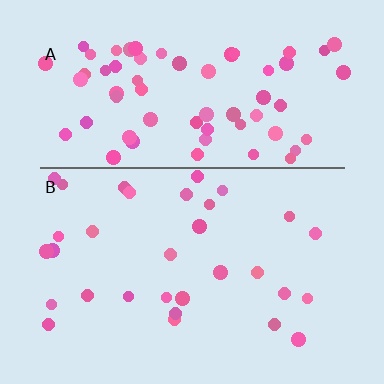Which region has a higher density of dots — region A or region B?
A (the top).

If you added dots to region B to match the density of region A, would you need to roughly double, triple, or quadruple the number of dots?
Approximately double.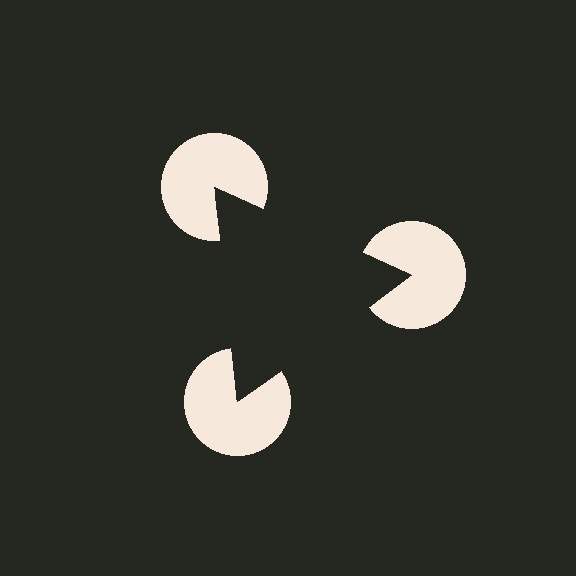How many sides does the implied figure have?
3 sides.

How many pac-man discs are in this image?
There are 3 — one at each vertex of the illusory triangle.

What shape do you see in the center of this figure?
An illusory triangle — its edges are inferred from the aligned wedge cuts in the pac-man discs, not physically drawn.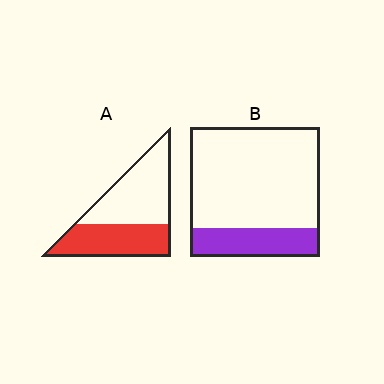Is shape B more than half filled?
No.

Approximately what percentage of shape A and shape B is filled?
A is approximately 45% and B is approximately 20%.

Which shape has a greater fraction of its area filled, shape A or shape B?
Shape A.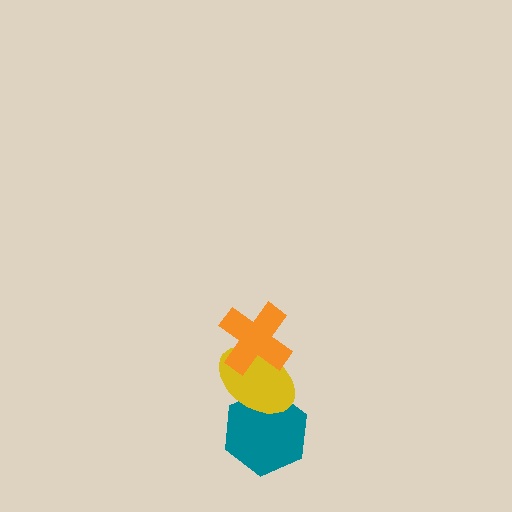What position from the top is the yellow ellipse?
The yellow ellipse is 2nd from the top.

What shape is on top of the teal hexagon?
The yellow ellipse is on top of the teal hexagon.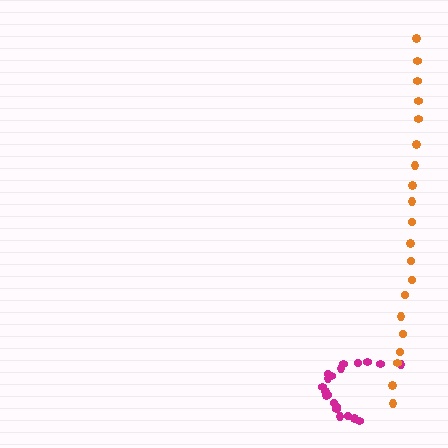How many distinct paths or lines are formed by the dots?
There are 2 distinct paths.